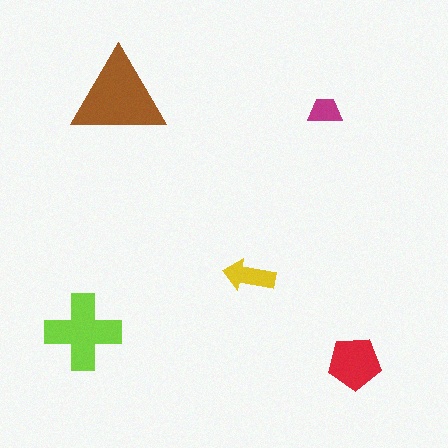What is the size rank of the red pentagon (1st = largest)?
3rd.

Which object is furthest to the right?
The red pentagon is rightmost.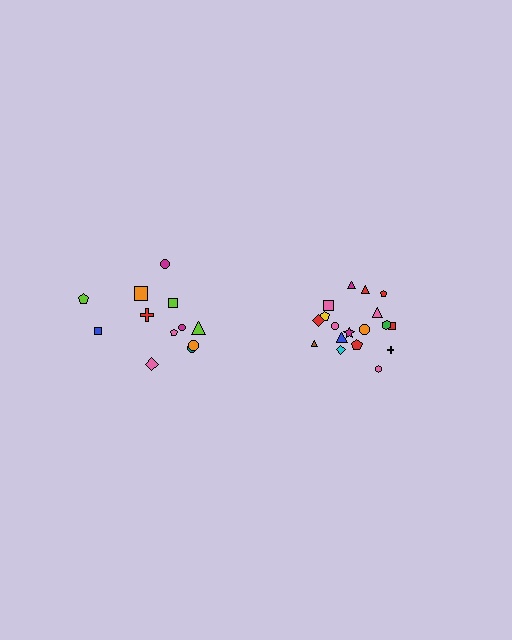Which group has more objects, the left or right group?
The right group.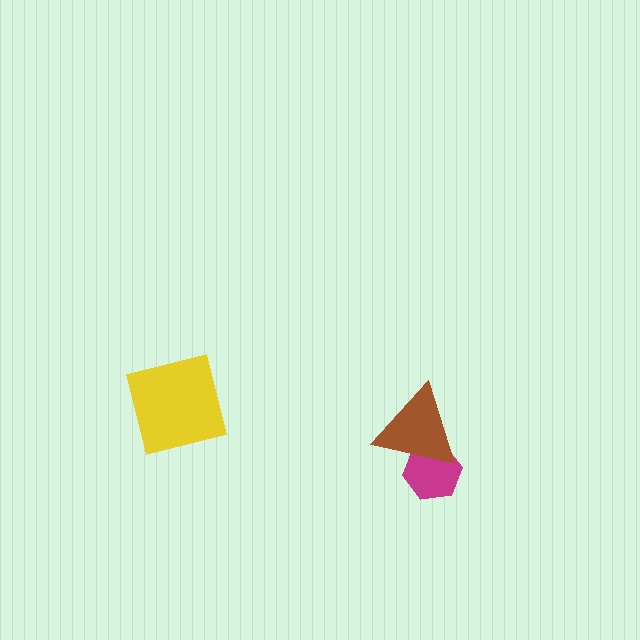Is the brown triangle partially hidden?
No, no other shape covers it.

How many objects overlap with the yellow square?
0 objects overlap with the yellow square.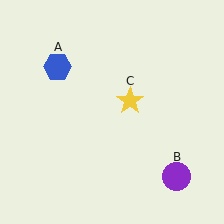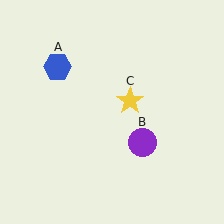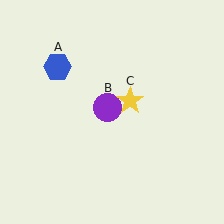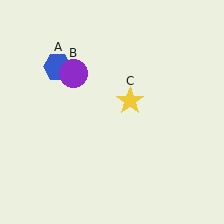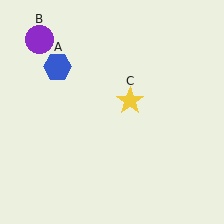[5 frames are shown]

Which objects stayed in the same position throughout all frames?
Blue hexagon (object A) and yellow star (object C) remained stationary.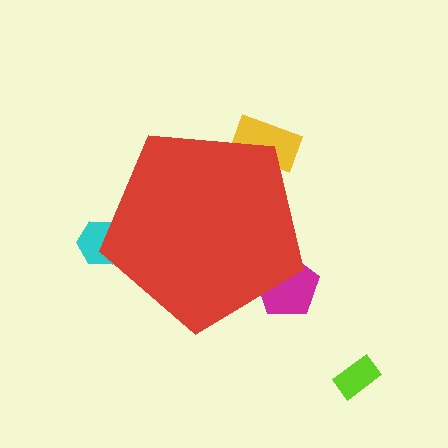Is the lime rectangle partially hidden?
No, the lime rectangle is fully visible.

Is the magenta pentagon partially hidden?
Yes, the magenta pentagon is partially hidden behind the red pentagon.